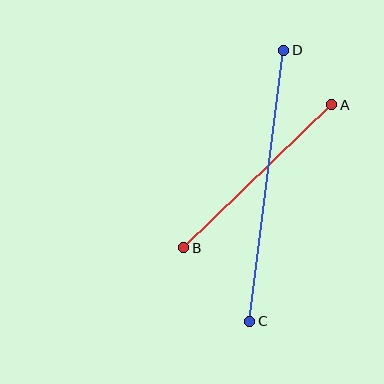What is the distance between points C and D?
The distance is approximately 273 pixels.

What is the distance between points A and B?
The distance is approximately 206 pixels.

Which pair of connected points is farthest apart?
Points C and D are farthest apart.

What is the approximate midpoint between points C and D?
The midpoint is at approximately (267, 186) pixels.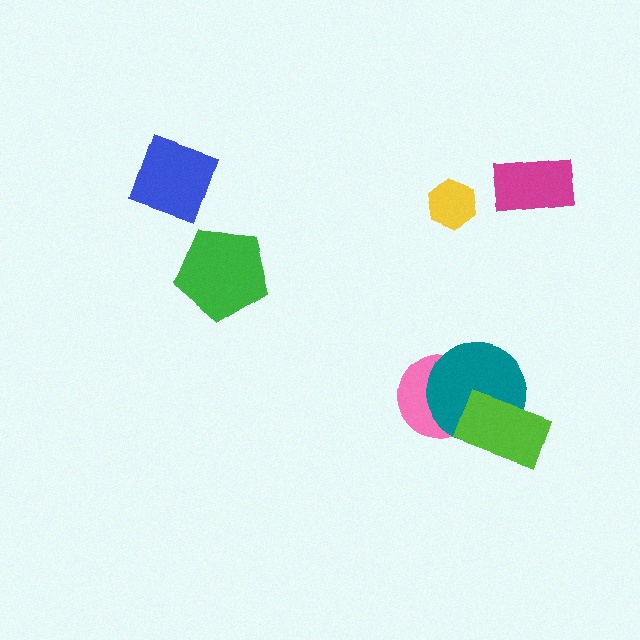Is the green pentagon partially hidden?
No, no other shape covers it.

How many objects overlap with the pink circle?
2 objects overlap with the pink circle.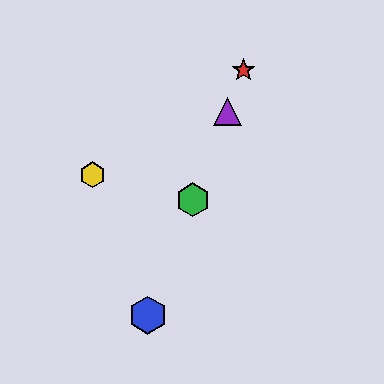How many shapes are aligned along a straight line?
4 shapes (the red star, the blue hexagon, the green hexagon, the purple triangle) are aligned along a straight line.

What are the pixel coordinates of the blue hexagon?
The blue hexagon is at (148, 315).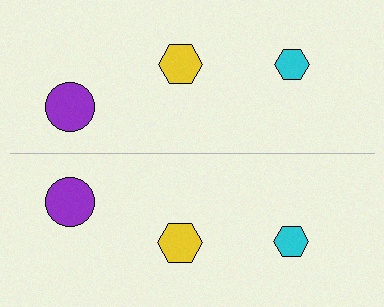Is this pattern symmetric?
Yes, this pattern has bilateral (reflection) symmetry.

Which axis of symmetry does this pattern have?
The pattern has a horizontal axis of symmetry running through the center of the image.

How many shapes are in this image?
There are 6 shapes in this image.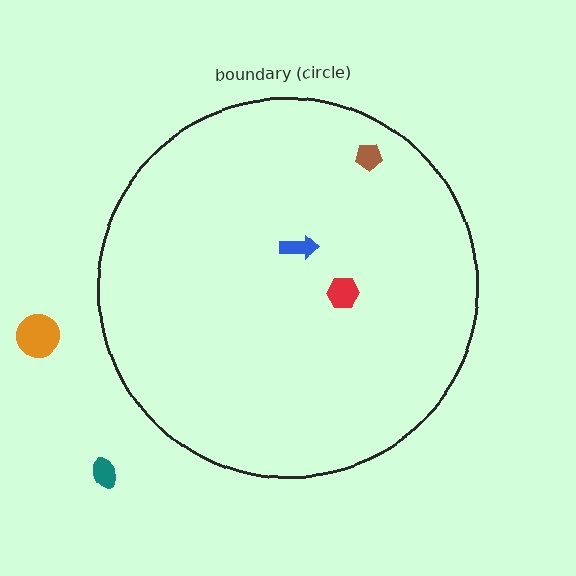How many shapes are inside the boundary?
3 inside, 2 outside.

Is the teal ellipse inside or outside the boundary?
Outside.